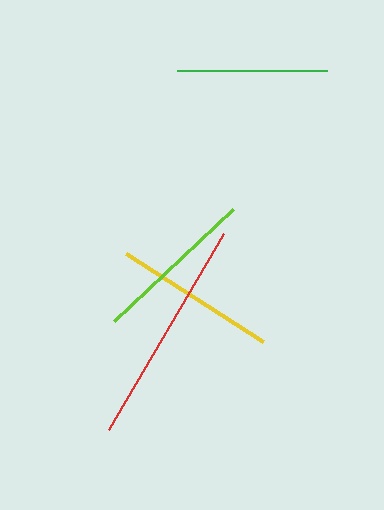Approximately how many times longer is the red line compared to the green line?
The red line is approximately 1.5 times the length of the green line.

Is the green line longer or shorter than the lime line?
The lime line is longer than the green line.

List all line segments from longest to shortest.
From longest to shortest: red, lime, yellow, green.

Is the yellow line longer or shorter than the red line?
The red line is longer than the yellow line.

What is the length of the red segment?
The red segment is approximately 227 pixels long.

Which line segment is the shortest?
The green line is the shortest at approximately 150 pixels.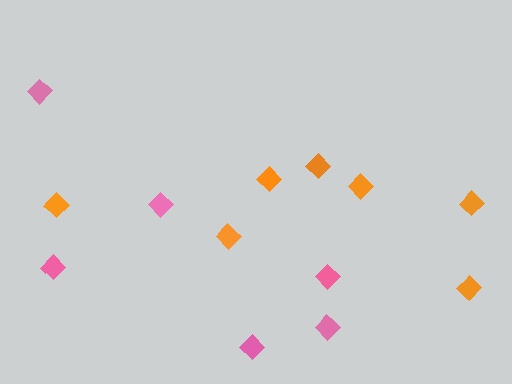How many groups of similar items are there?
There are 2 groups: one group of orange diamonds (7) and one group of pink diamonds (6).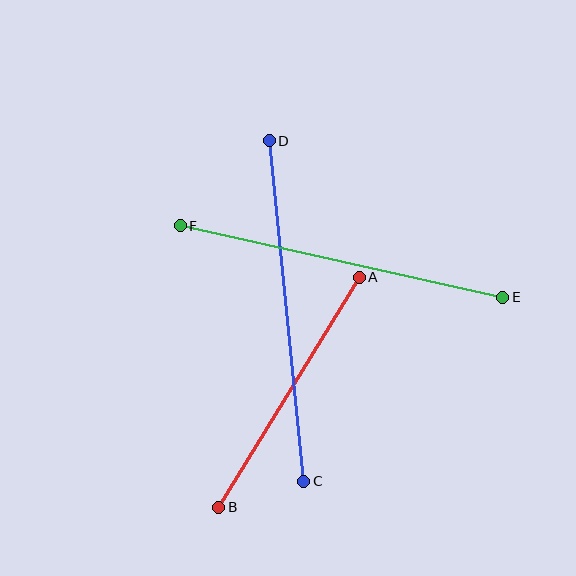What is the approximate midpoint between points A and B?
The midpoint is at approximately (289, 392) pixels.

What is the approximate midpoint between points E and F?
The midpoint is at approximately (341, 261) pixels.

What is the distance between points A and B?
The distance is approximately 269 pixels.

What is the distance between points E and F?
The distance is approximately 331 pixels.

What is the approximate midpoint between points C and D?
The midpoint is at approximately (286, 311) pixels.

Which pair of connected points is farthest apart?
Points C and D are farthest apart.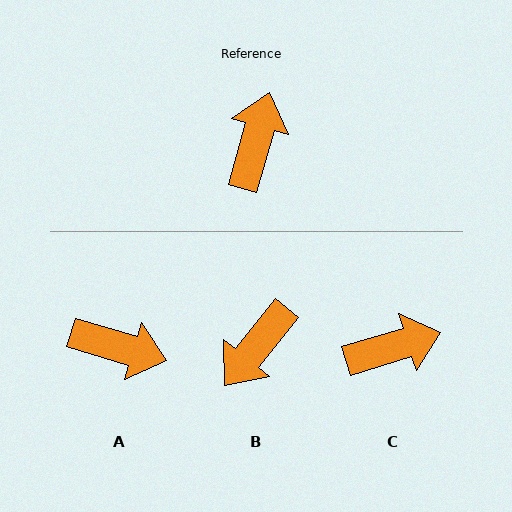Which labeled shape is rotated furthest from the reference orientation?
B, about 157 degrees away.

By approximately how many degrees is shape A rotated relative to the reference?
Approximately 91 degrees clockwise.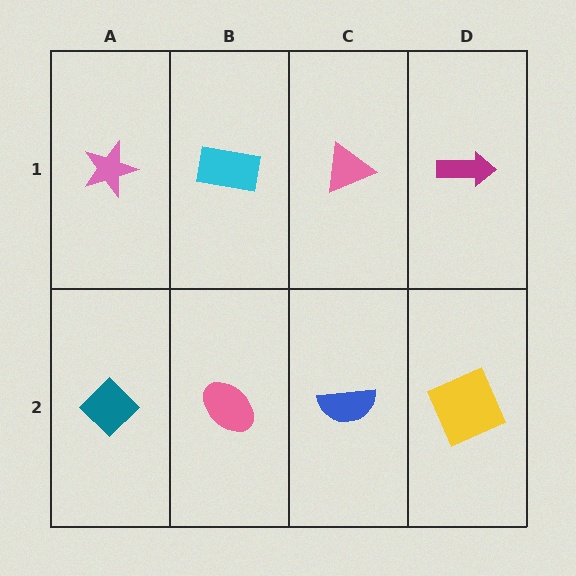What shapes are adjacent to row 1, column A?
A teal diamond (row 2, column A), a cyan rectangle (row 1, column B).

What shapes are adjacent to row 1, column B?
A pink ellipse (row 2, column B), a pink star (row 1, column A), a pink triangle (row 1, column C).